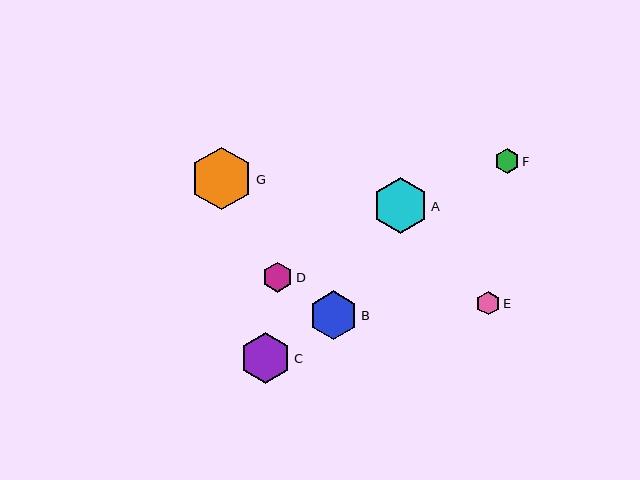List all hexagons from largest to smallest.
From largest to smallest: G, A, C, B, D, F, E.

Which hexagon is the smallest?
Hexagon E is the smallest with a size of approximately 24 pixels.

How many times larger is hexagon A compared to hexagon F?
Hexagon A is approximately 2.3 times the size of hexagon F.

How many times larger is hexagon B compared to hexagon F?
Hexagon B is approximately 2.0 times the size of hexagon F.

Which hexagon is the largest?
Hexagon G is the largest with a size of approximately 63 pixels.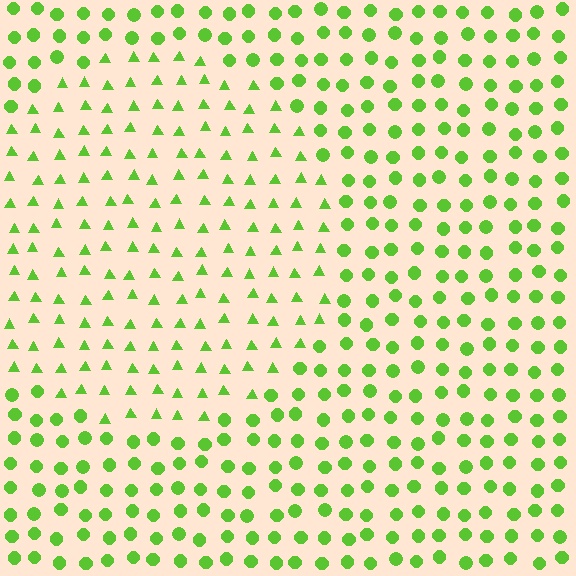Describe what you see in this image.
The image is filled with small lime elements arranged in a uniform grid. A circle-shaped region contains triangles, while the surrounding area contains circles. The boundary is defined purely by the change in element shape.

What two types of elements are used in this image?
The image uses triangles inside the circle region and circles outside it.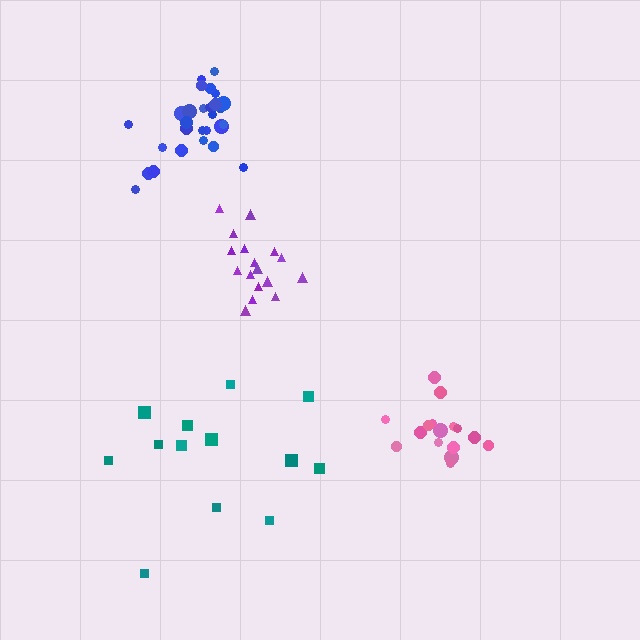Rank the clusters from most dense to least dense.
pink, blue, purple, teal.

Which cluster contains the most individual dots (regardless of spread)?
Blue (28).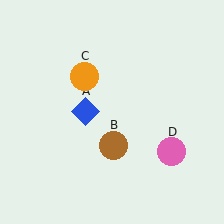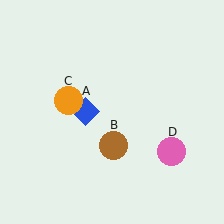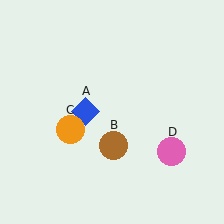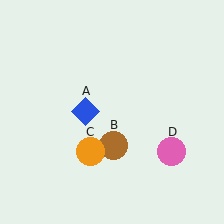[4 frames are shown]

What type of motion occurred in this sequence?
The orange circle (object C) rotated counterclockwise around the center of the scene.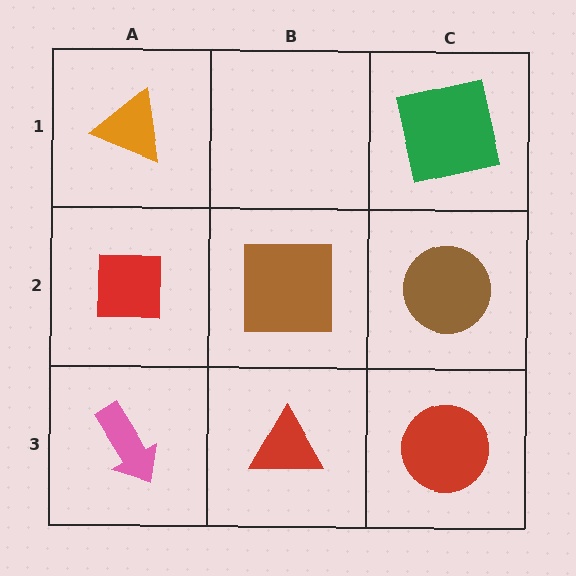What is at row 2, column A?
A red square.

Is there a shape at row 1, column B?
No, that cell is empty.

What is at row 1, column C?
A green square.